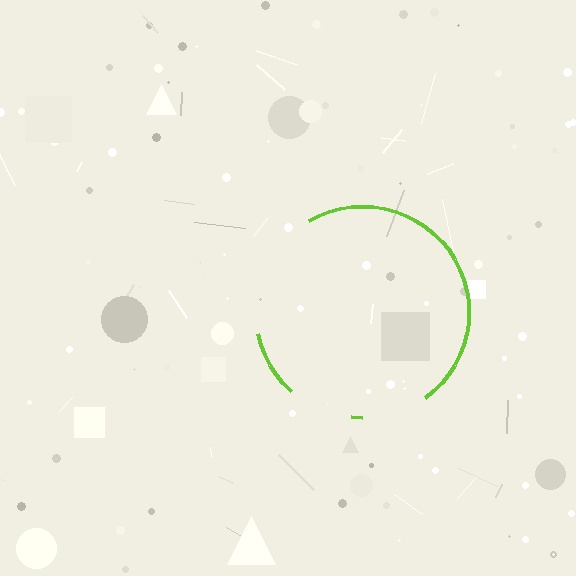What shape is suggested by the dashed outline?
The dashed outline suggests a circle.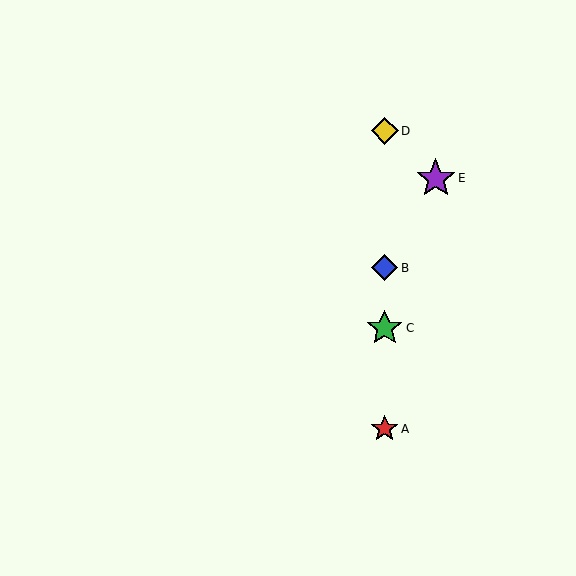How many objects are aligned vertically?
4 objects (A, B, C, D) are aligned vertically.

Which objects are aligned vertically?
Objects A, B, C, D are aligned vertically.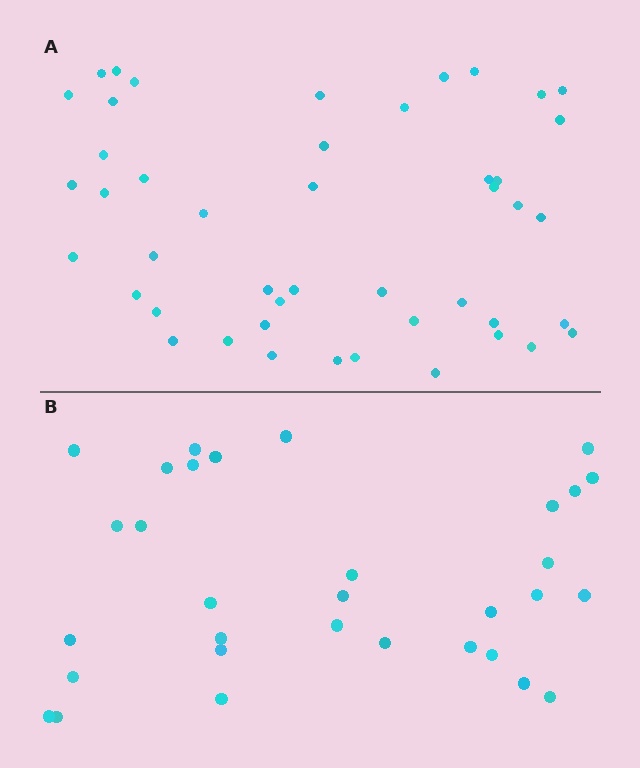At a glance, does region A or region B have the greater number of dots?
Region A (the top region) has more dots.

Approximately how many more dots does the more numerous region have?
Region A has approximately 15 more dots than region B.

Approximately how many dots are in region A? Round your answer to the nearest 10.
About 50 dots. (The exact count is 46, which rounds to 50.)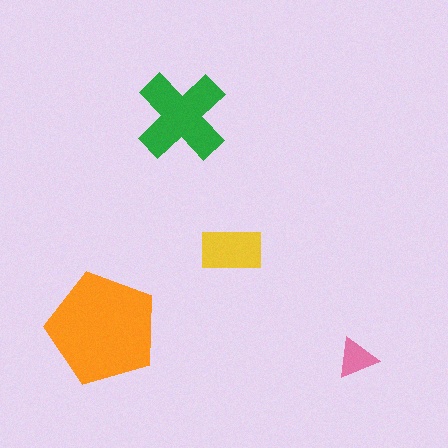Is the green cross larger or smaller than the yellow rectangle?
Larger.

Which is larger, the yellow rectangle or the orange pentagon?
The orange pentagon.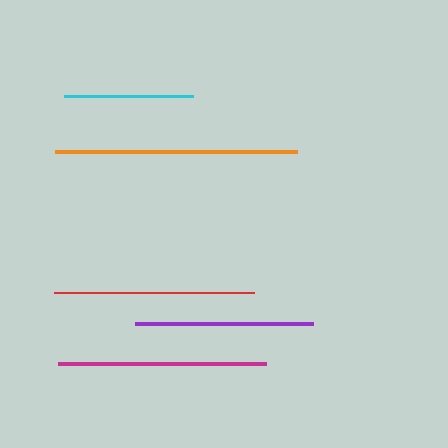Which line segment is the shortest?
The cyan line is the shortest at approximately 130 pixels.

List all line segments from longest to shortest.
From longest to shortest: orange, magenta, red, purple, cyan.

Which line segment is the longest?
The orange line is the longest at approximately 242 pixels.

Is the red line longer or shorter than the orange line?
The orange line is longer than the red line.